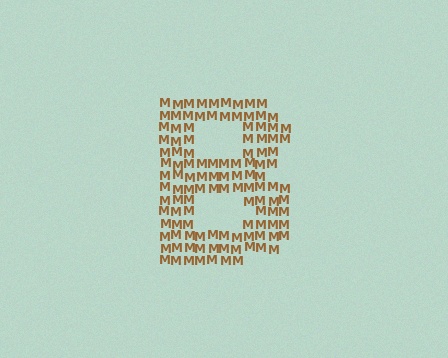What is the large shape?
The large shape is the letter B.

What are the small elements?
The small elements are letter M's.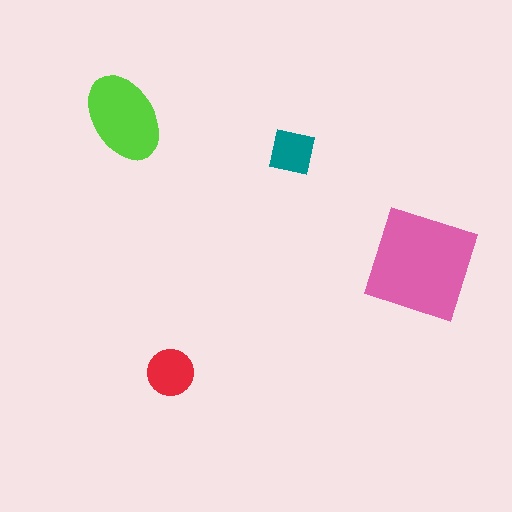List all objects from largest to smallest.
The pink diamond, the lime ellipse, the red circle, the teal square.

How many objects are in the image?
There are 4 objects in the image.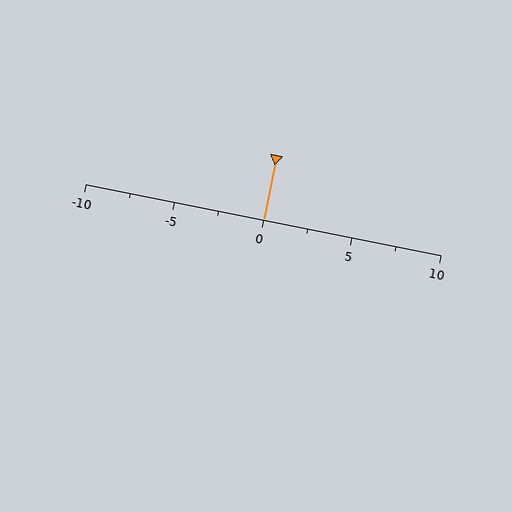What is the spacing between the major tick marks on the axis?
The major ticks are spaced 5 apart.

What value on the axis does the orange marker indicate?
The marker indicates approximately 0.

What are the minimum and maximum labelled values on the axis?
The axis runs from -10 to 10.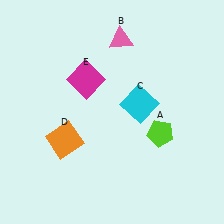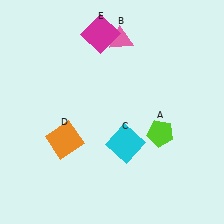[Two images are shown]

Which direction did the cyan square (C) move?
The cyan square (C) moved down.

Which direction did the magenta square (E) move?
The magenta square (E) moved up.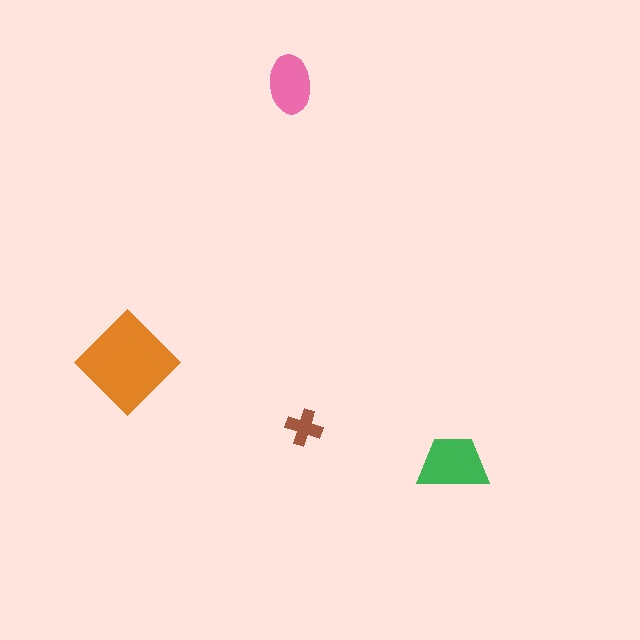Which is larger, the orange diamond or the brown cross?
The orange diamond.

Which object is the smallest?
The brown cross.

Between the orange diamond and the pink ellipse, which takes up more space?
The orange diamond.